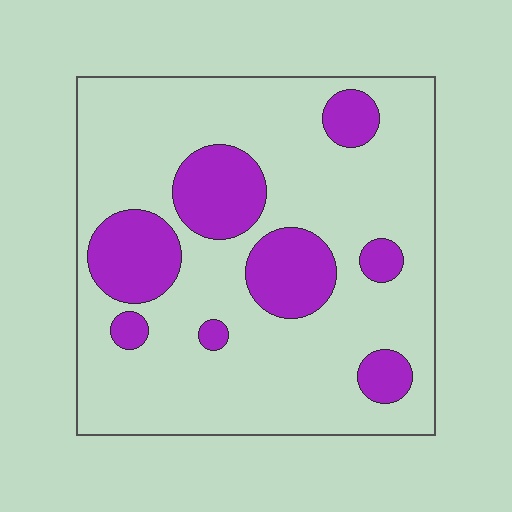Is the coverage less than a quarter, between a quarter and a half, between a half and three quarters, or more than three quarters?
Less than a quarter.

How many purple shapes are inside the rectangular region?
8.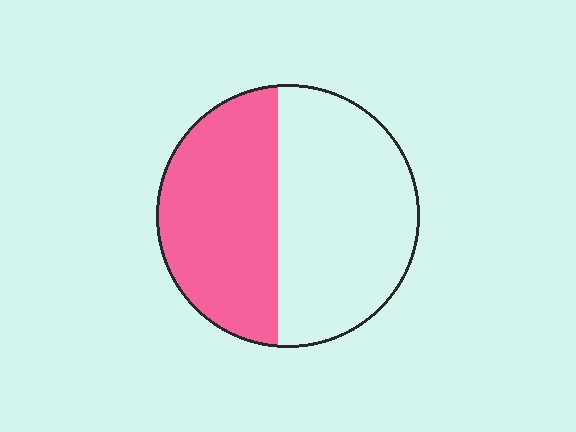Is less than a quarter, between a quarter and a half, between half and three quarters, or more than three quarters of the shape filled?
Between a quarter and a half.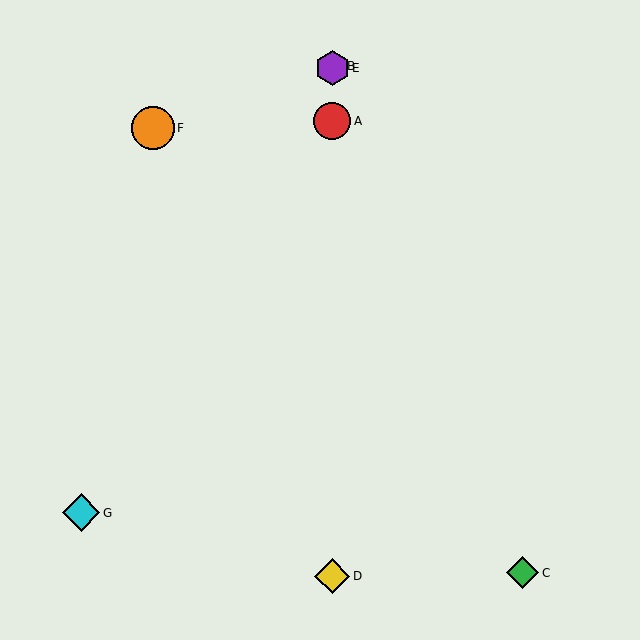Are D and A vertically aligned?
Yes, both are at x≈332.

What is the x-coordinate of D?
Object D is at x≈332.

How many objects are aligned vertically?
4 objects (A, B, D, E) are aligned vertically.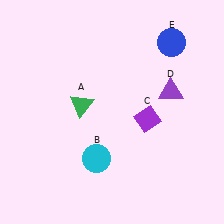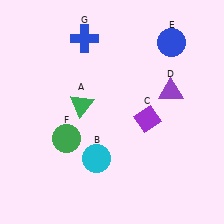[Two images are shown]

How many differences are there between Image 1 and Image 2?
There are 2 differences between the two images.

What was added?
A green circle (F), a blue cross (G) were added in Image 2.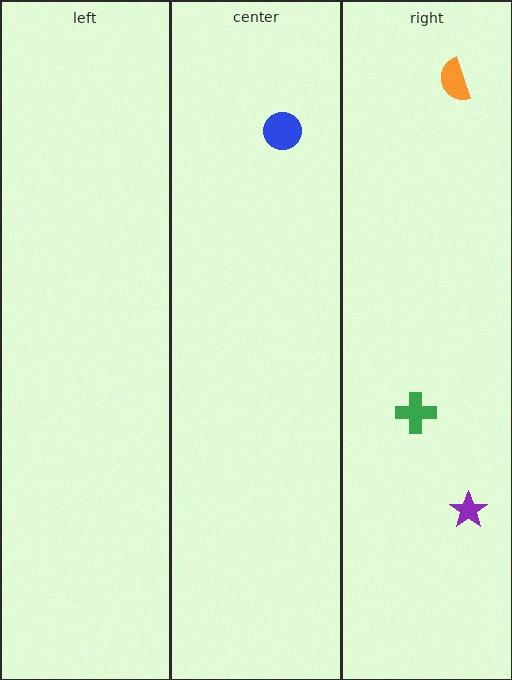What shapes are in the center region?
The blue circle.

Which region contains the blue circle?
The center region.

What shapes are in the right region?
The green cross, the purple star, the orange semicircle.